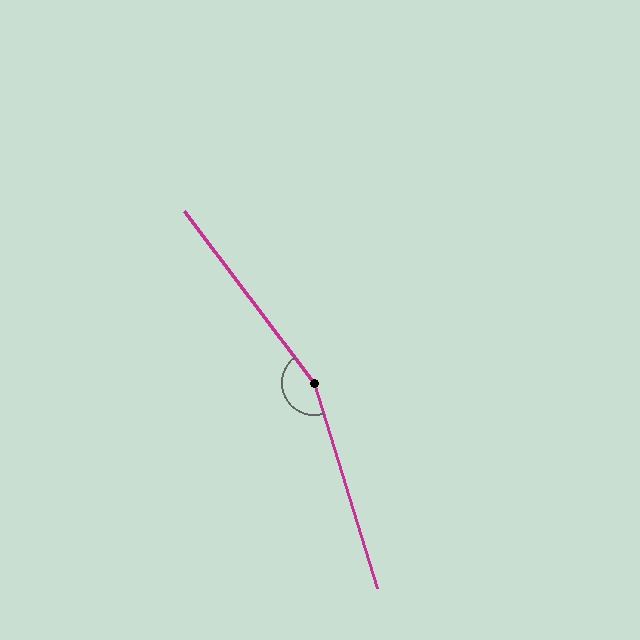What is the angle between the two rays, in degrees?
Approximately 160 degrees.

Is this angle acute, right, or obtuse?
It is obtuse.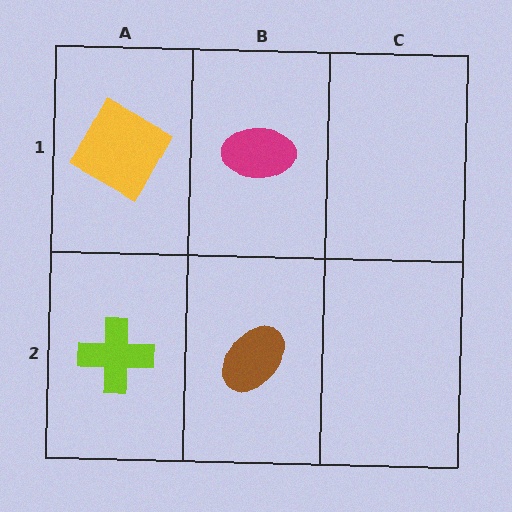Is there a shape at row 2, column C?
No, that cell is empty.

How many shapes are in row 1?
2 shapes.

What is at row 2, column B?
A brown ellipse.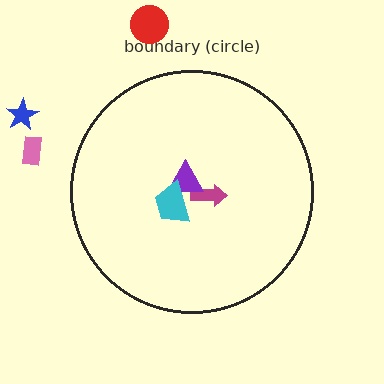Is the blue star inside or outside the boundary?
Outside.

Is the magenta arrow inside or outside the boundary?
Inside.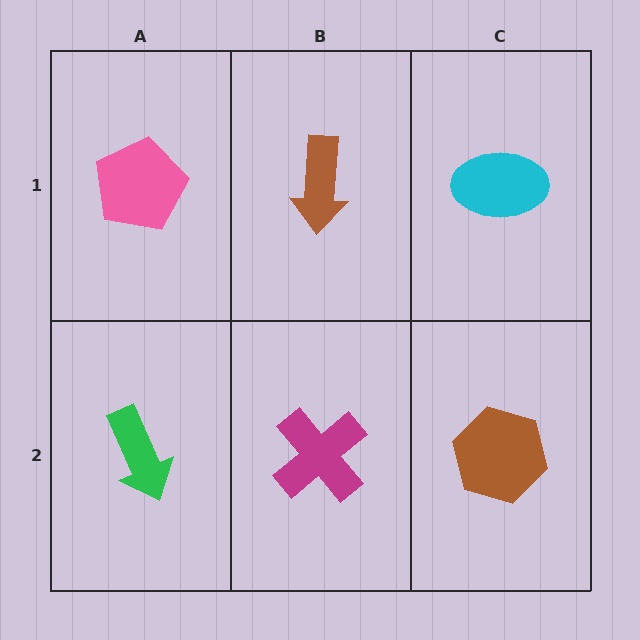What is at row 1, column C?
A cyan ellipse.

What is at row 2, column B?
A magenta cross.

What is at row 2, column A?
A green arrow.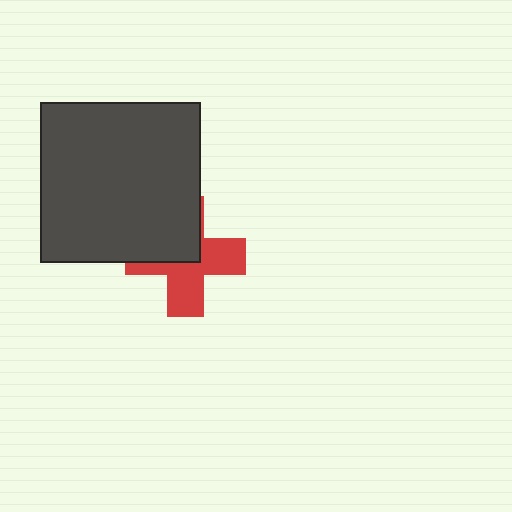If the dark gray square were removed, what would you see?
You would see the complete red cross.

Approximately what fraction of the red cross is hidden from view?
Roughly 45% of the red cross is hidden behind the dark gray square.